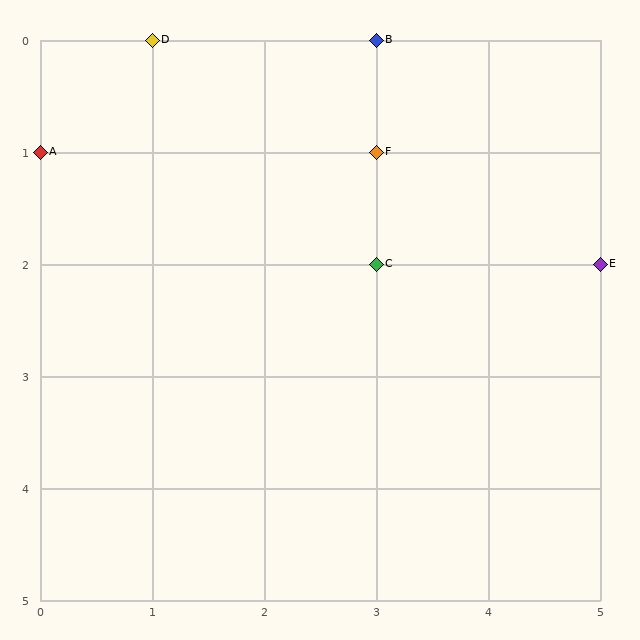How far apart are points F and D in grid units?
Points F and D are 2 columns and 1 row apart (about 2.2 grid units diagonally).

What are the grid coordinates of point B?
Point B is at grid coordinates (3, 0).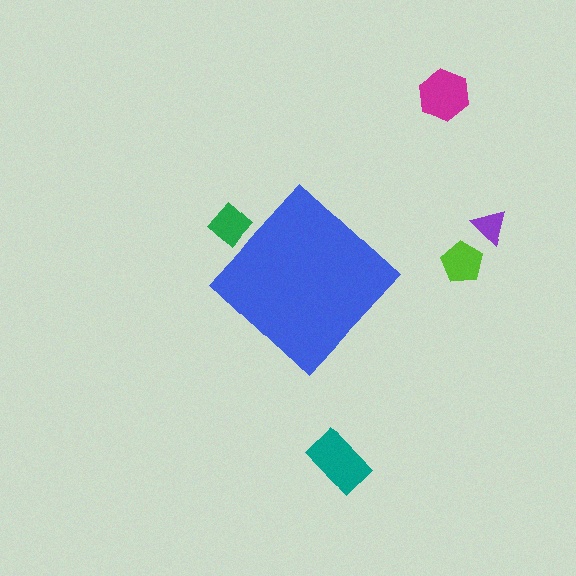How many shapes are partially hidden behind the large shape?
1 shape is partially hidden.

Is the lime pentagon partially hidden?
No, the lime pentagon is fully visible.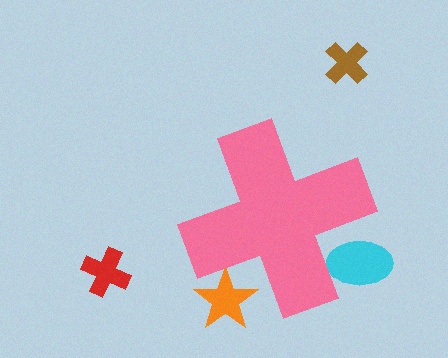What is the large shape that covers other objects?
A pink cross.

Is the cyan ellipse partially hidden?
Yes, the cyan ellipse is partially hidden behind the pink cross.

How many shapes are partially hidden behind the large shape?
2 shapes are partially hidden.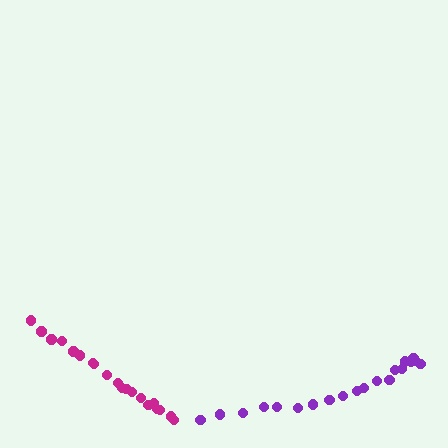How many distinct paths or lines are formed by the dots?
There are 2 distinct paths.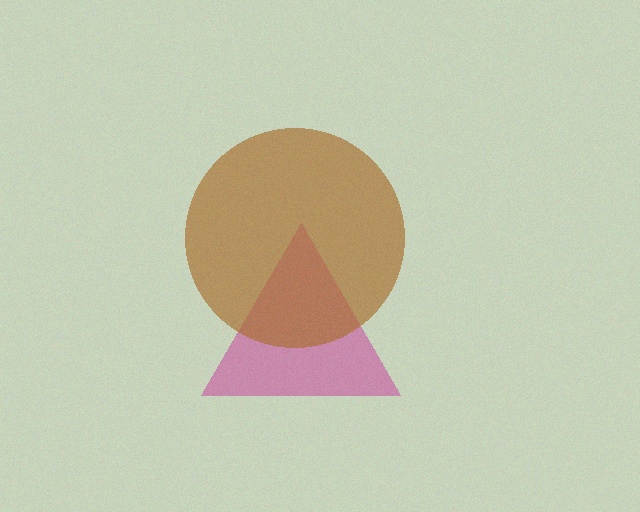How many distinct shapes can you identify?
There are 2 distinct shapes: a magenta triangle, a brown circle.